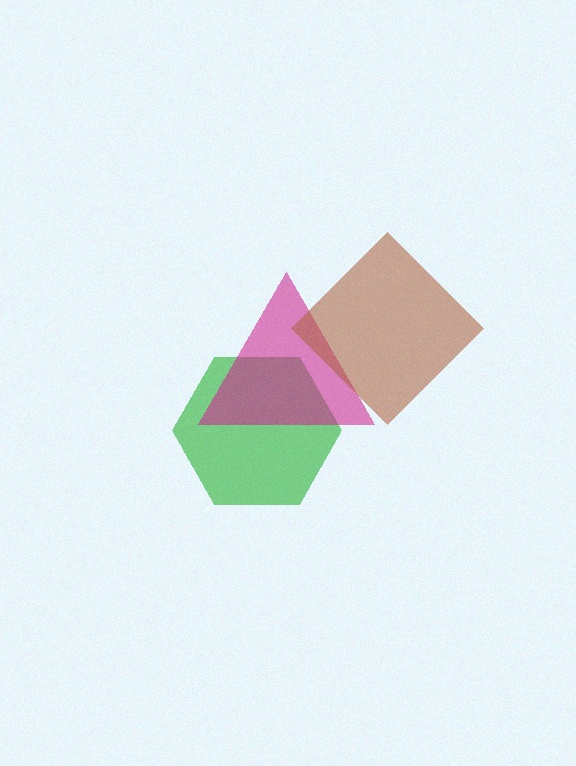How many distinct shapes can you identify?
There are 3 distinct shapes: a green hexagon, a magenta triangle, a brown diamond.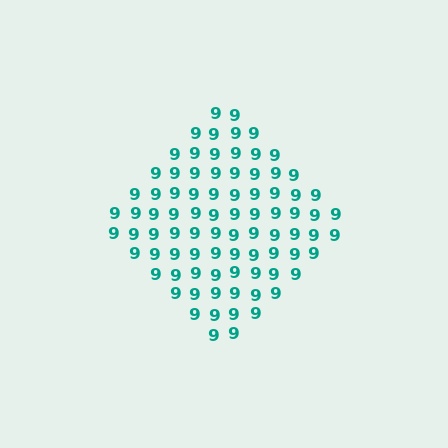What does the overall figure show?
The overall figure shows a diamond.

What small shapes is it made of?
It is made of small digit 9's.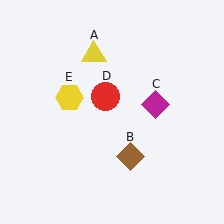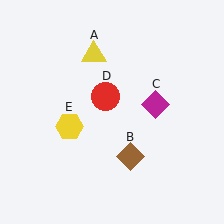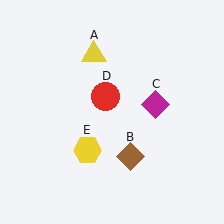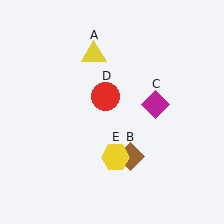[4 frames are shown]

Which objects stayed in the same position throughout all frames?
Yellow triangle (object A) and brown diamond (object B) and magenta diamond (object C) and red circle (object D) remained stationary.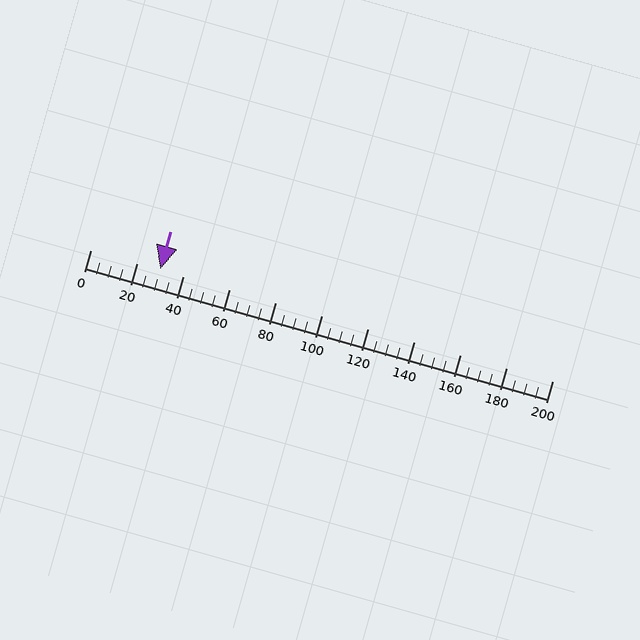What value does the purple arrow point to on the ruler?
The purple arrow points to approximately 30.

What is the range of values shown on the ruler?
The ruler shows values from 0 to 200.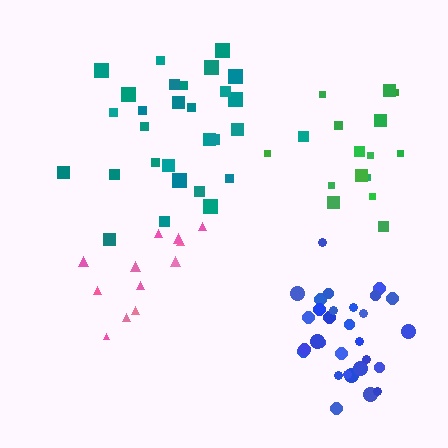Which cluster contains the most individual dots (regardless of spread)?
Blue (30).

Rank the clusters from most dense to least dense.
blue, green, teal, pink.